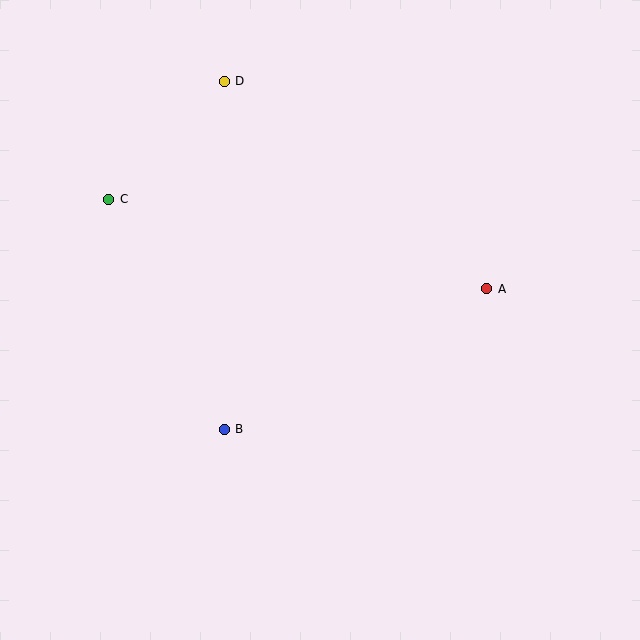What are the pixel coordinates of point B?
Point B is at (224, 429).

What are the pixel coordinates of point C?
Point C is at (109, 199).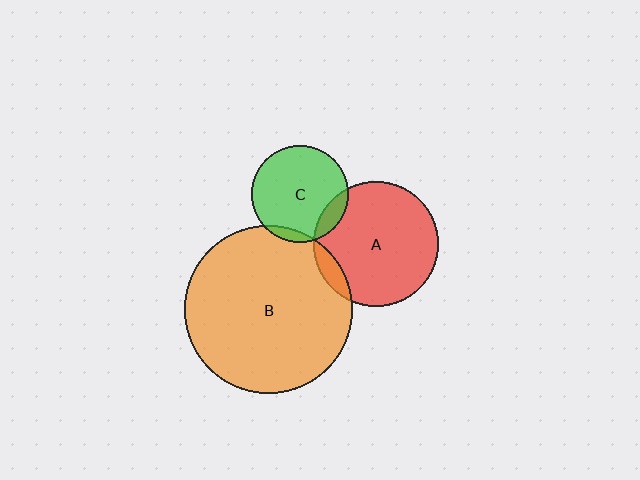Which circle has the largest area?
Circle B (orange).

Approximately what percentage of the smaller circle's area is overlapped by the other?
Approximately 5%.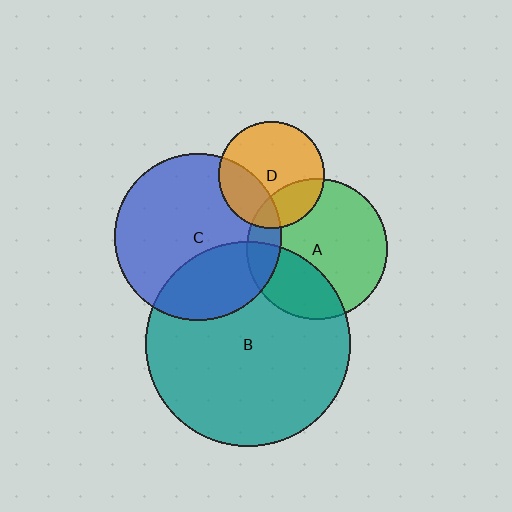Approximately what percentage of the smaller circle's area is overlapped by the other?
Approximately 25%.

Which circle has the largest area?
Circle B (teal).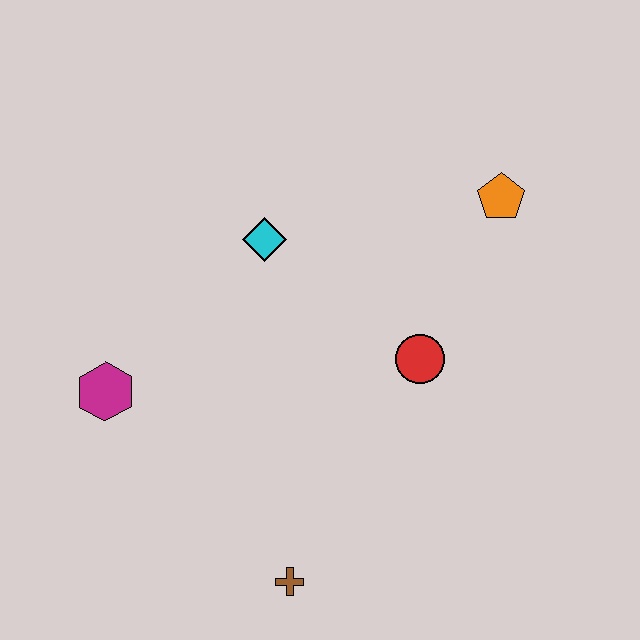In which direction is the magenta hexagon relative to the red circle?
The magenta hexagon is to the left of the red circle.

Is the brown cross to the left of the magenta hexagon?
No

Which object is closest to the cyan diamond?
The red circle is closest to the cyan diamond.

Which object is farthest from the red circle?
The magenta hexagon is farthest from the red circle.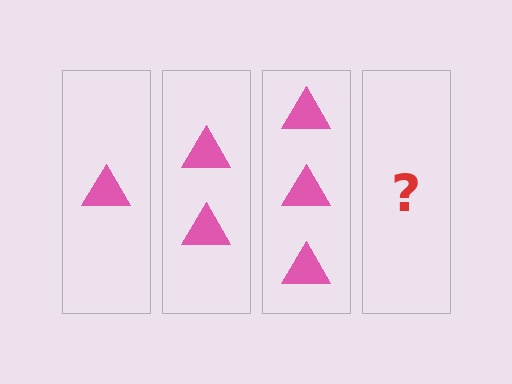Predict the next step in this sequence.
The next step is 4 triangles.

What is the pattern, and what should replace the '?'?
The pattern is that each step adds one more triangle. The '?' should be 4 triangles.